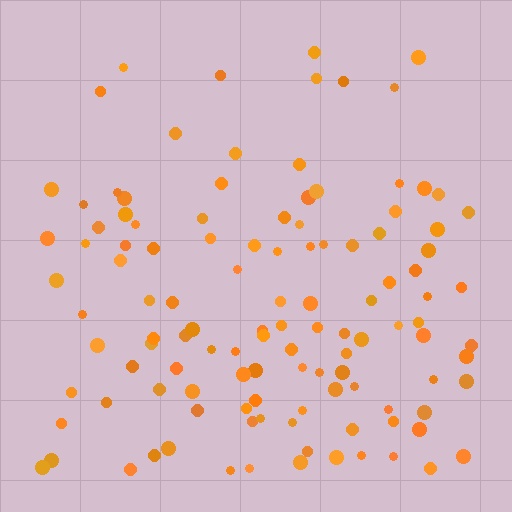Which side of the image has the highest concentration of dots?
The bottom.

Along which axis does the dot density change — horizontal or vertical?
Vertical.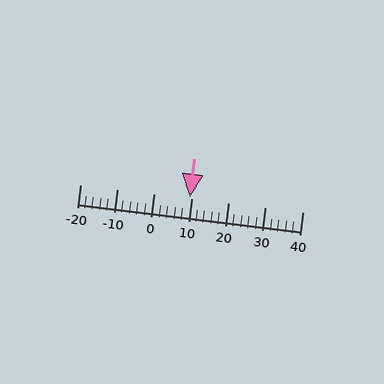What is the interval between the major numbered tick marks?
The major tick marks are spaced 10 units apart.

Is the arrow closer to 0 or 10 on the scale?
The arrow is closer to 10.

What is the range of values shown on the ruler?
The ruler shows values from -20 to 40.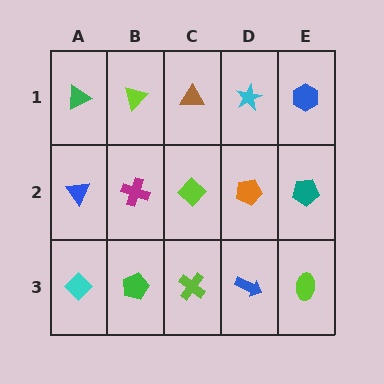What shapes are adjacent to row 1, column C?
A lime diamond (row 2, column C), a lime triangle (row 1, column B), a cyan star (row 1, column D).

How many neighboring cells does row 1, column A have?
2.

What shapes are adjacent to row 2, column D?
A cyan star (row 1, column D), a blue arrow (row 3, column D), a lime diamond (row 2, column C), a teal pentagon (row 2, column E).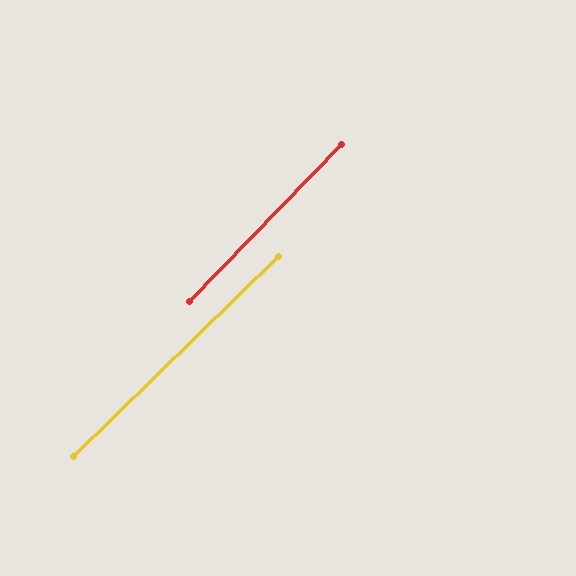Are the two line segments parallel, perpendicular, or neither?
Parallel — their directions differ by only 1.6°.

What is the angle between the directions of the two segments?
Approximately 2 degrees.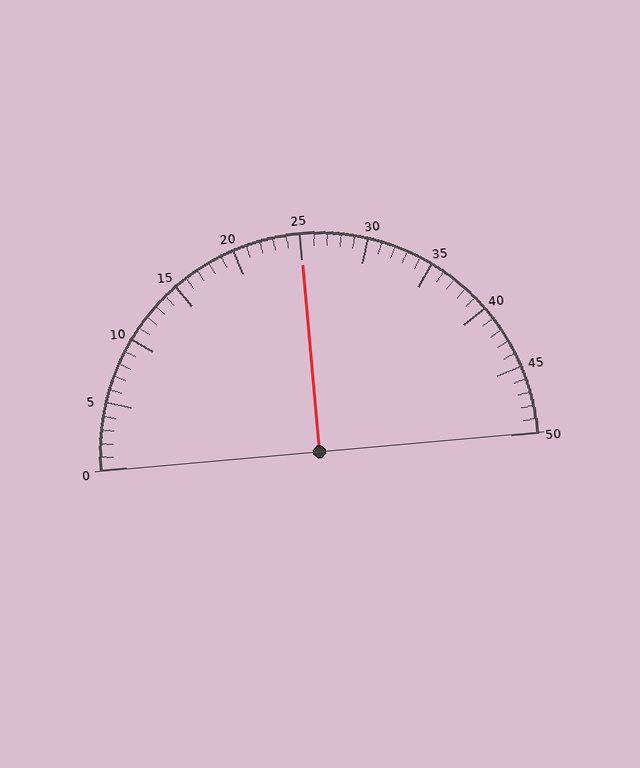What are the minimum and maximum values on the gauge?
The gauge ranges from 0 to 50.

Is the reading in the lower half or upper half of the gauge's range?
The reading is in the upper half of the range (0 to 50).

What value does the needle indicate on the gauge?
The needle indicates approximately 25.